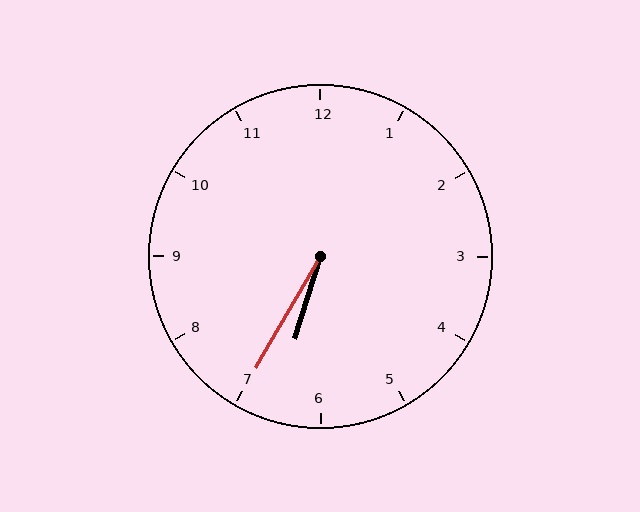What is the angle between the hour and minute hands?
Approximately 12 degrees.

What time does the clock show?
6:35.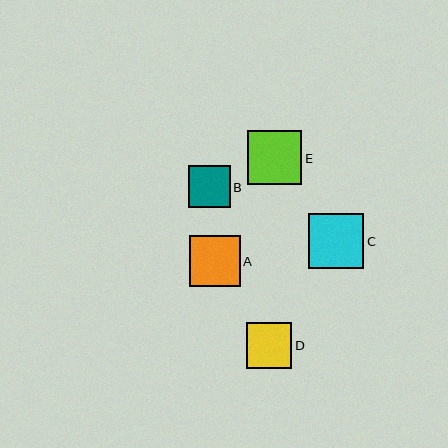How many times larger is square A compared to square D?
Square A is approximately 1.1 times the size of square D.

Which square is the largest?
Square C is the largest with a size of approximately 55 pixels.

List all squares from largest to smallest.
From largest to smallest: C, E, A, D, B.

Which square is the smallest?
Square B is the smallest with a size of approximately 42 pixels.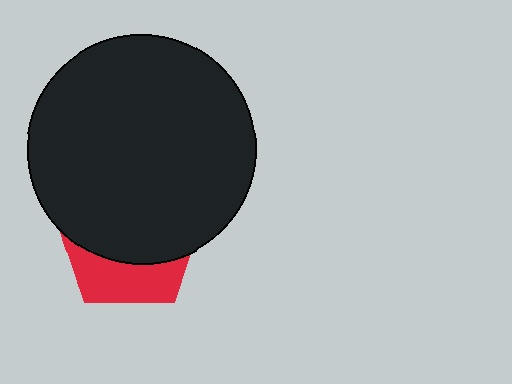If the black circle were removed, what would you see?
You would see the complete red pentagon.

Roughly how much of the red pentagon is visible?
A small part of it is visible (roughly 33%).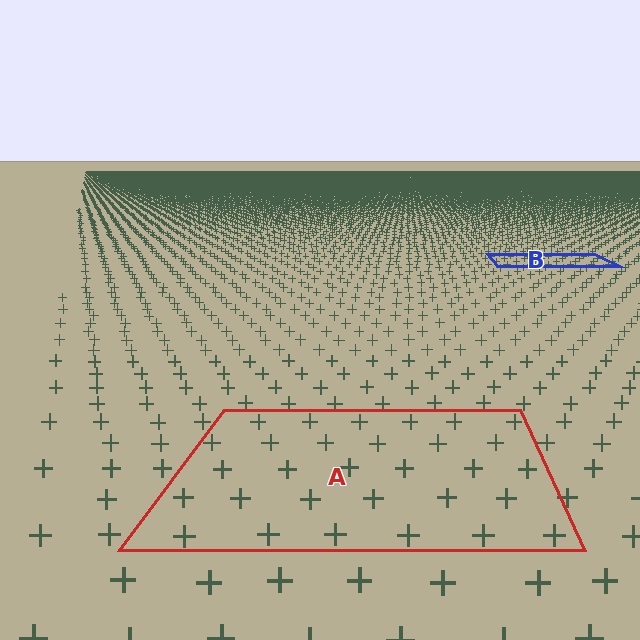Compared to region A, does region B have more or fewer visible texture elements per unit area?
Region B has more texture elements per unit area — they are packed more densely because it is farther away.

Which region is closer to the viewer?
Region A is closer. The texture elements there are larger and more spread out.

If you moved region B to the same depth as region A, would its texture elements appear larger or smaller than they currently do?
They would appear larger. At a closer depth, the same texture elements are projected at a bigger on-screen size.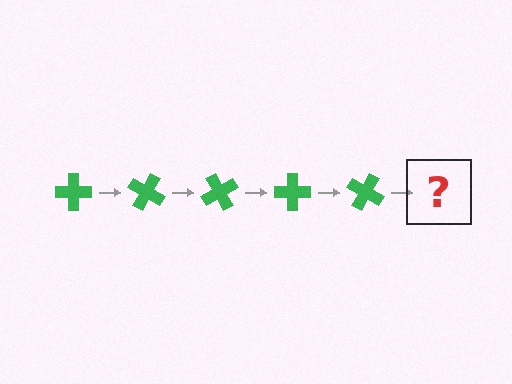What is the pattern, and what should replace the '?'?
The pattern is that the cross rotates 30 degrees each step. The '?' should be a green cross rotated 150 degrees.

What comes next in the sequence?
The next element should be a green cross rotated 150 degrees.